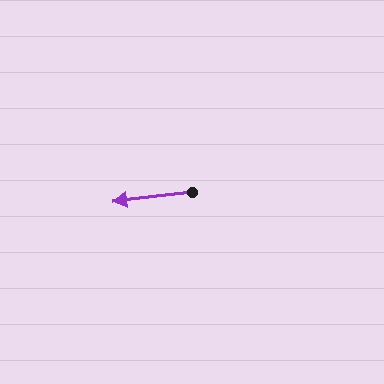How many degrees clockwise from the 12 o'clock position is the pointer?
Approximately 263 degrees.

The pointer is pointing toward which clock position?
Roughly 9 o'clock.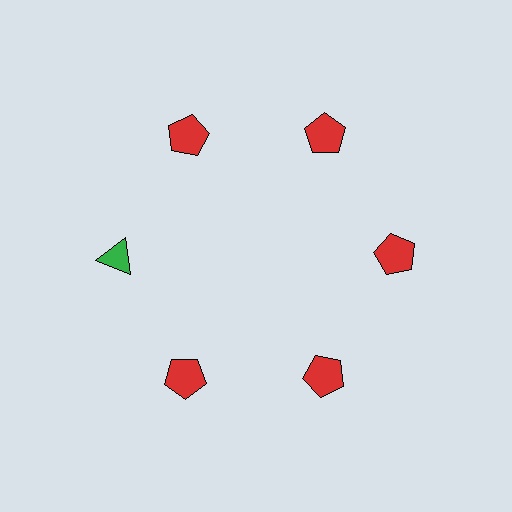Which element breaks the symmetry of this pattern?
The green triangle at roughly the 9 o'clock position breaks the symmetry. All other shapes are red pentagons.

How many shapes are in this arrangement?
There are 6 shapes arranged in a ring pattern.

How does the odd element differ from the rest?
It differs in both color (green instead of red) and shape (triangle instead of pentagon).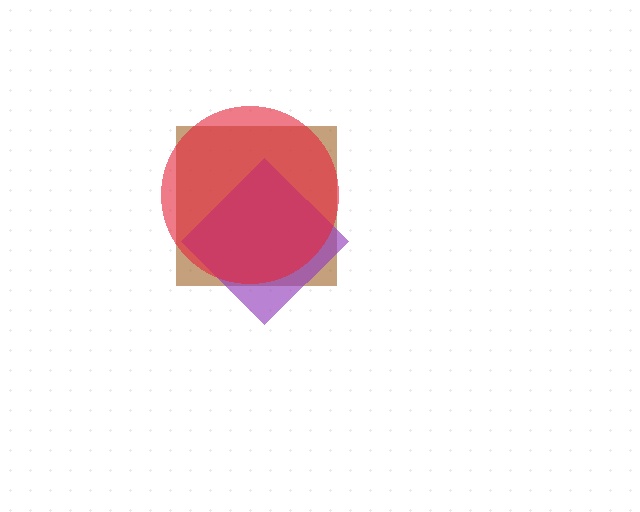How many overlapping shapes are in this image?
There are 3 overlapping shapes in the image.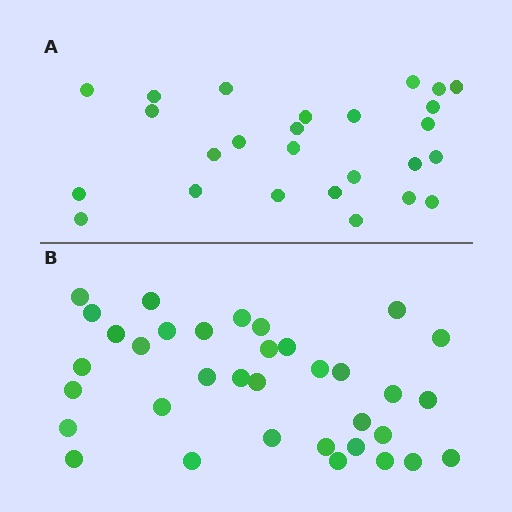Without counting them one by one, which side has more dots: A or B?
Region B (the bottom region) has more dots.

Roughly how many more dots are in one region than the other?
Region B has roughly 8 or so more dots than region A.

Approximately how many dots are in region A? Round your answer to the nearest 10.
About 30 dots. (The exact count is 26, which rounds to 30.)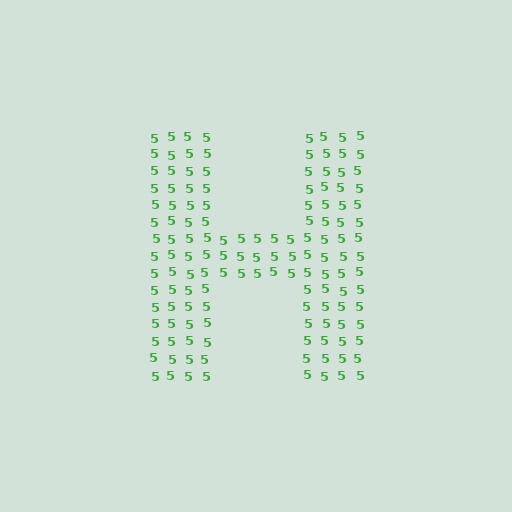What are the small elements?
The small elements are digit 5's.